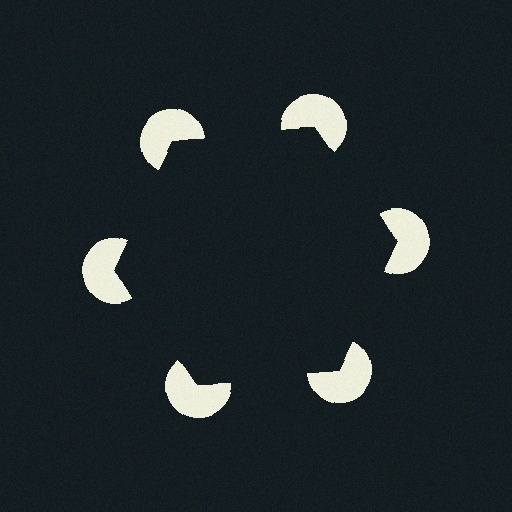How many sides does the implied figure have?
6 sides.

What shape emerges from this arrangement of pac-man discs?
An illusory hexagon — its edges are inferred from the aligned wedge cuts in the pac-man discs, not physically drawn.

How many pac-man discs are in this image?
There are 6 — one at each vertex of the illusory hexagon.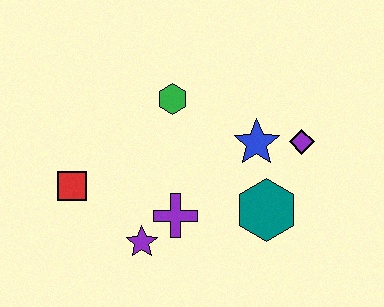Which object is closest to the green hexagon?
The blue star is closest to the green hexagon.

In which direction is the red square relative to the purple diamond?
The red square is to the left of the purple diamond.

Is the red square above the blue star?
No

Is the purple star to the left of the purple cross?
Yes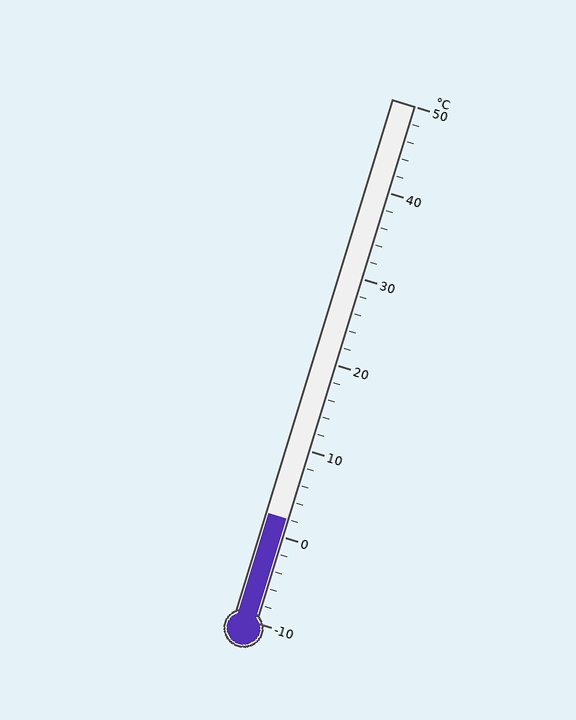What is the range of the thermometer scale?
The thermometer scale ranges from -10°C to 50°C.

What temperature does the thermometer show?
The thermometer shows approximately 2°C.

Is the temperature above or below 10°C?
The temperature is below 10°C.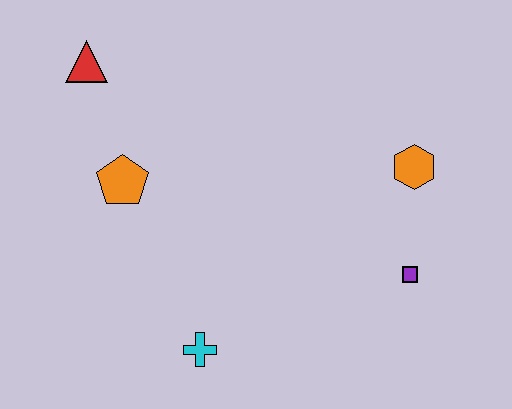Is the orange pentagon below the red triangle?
Yes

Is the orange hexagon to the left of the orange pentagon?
No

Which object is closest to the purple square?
The orange hexagon is closest to the purple square.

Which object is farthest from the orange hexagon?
The red triangle is farthest from the orange hexagon.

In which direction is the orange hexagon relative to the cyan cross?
The orange hexagon is to the right of the cyan cross.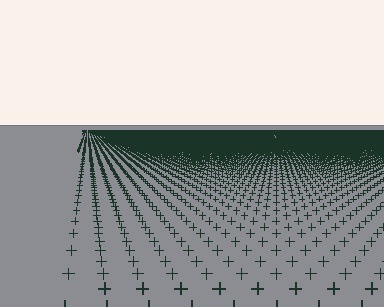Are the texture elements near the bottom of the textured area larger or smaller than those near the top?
Larger. Near the bottom, elements are closer to the viewer and appear at a bigger on-screen size.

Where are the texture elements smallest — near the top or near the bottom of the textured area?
Near the top.